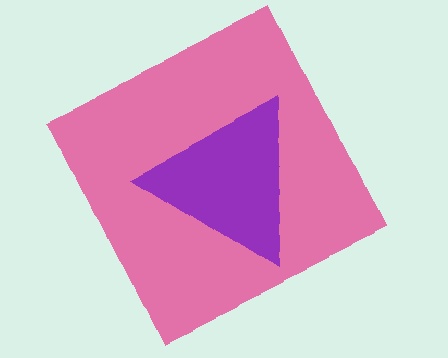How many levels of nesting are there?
2.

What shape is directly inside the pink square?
The purple triangle.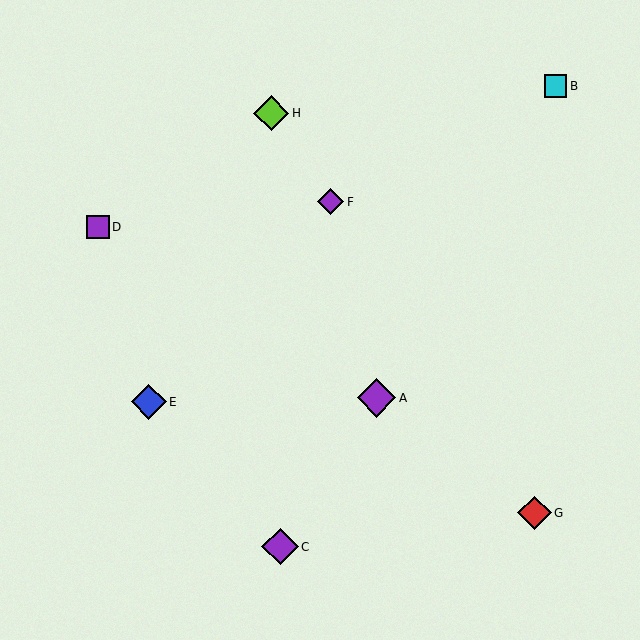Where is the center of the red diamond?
The center of the red diamond is at (535, 513).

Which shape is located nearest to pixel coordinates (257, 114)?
The lime diamond (labeled H) at (271, 113) is nearest to that location.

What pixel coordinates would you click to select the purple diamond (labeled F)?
Click at (330, 202) to select the purple diamond F.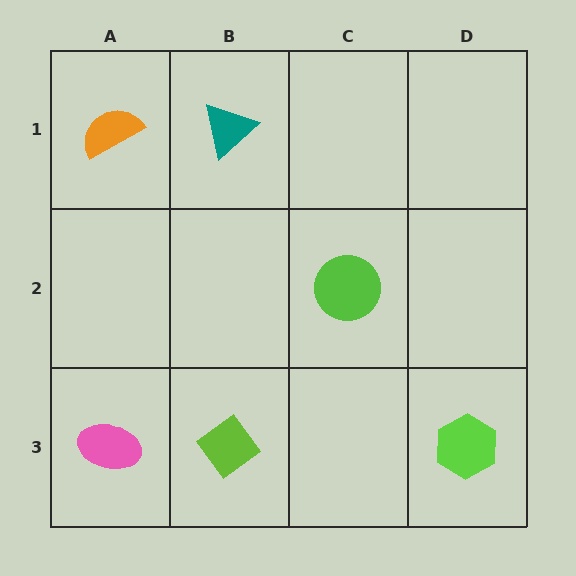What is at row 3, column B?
A lime diamond.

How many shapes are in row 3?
3 shapes.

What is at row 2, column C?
A lime circle.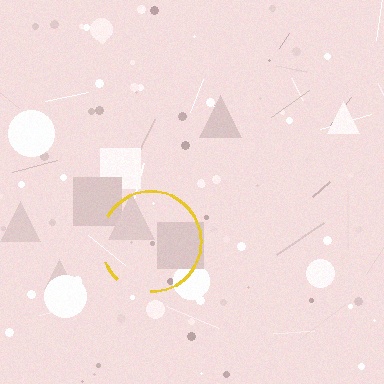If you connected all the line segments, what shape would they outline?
They would outline a circle.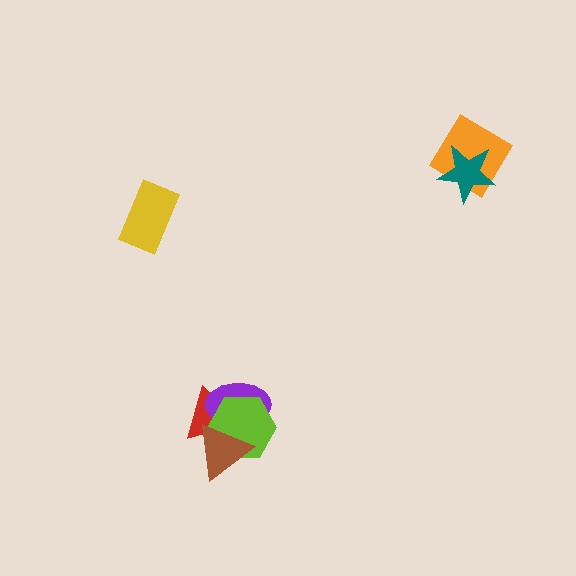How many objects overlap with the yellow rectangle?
0 objects overlap with the yellow rectangle.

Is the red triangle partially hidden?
Yes, it is partially covered by another shape.